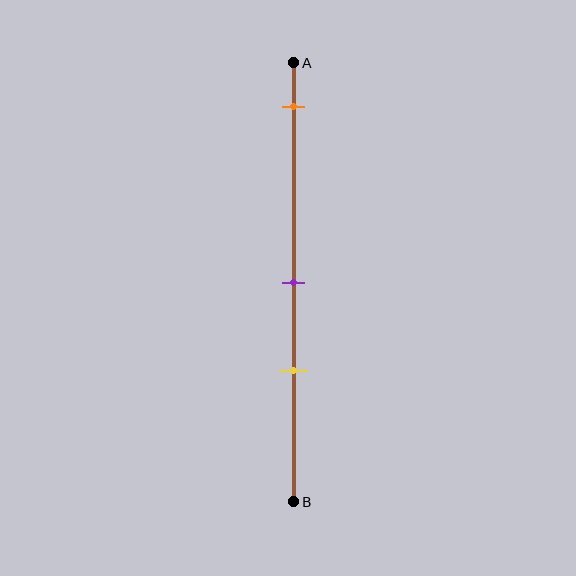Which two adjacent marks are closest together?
The purple and yellow marks are the closest adjacent pair.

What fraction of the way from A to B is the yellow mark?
The yellow mark is approximately 70% (0.7) of the way from A to B.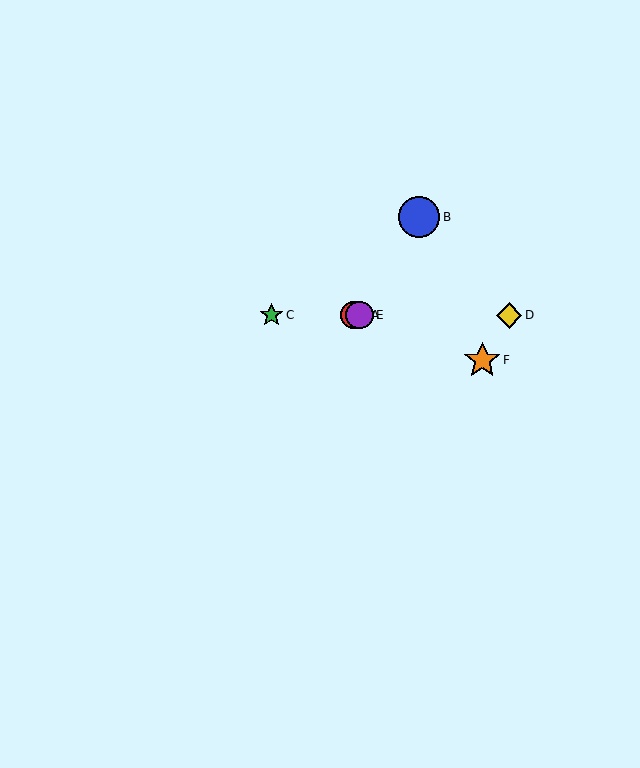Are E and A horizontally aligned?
Yes, both are at y≈315.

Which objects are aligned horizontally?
Objects A, C, D, E are aligned horizontally.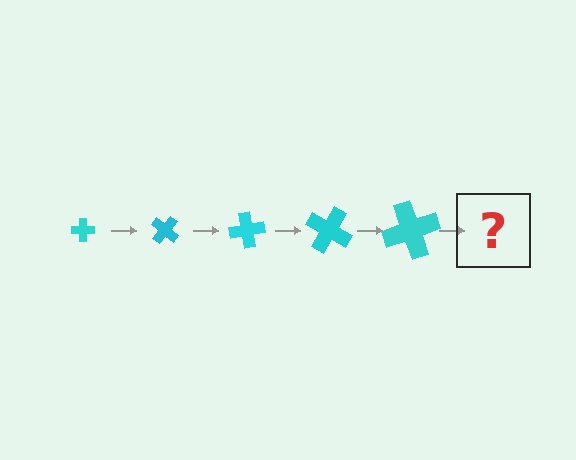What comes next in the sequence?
The next element should be a cross, larger than the previous one and rotated 200 degrees from the start.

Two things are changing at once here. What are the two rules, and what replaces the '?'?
The two rules are that the cross grows larger each step and it rotates 40 degrees each step. The '?' should be a cross, larger than the previous one and rotated 200 degrees from the start.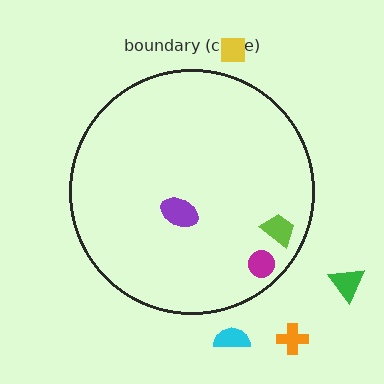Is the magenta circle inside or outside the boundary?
Inside.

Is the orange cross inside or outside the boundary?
Outside.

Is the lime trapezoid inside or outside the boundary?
Inside.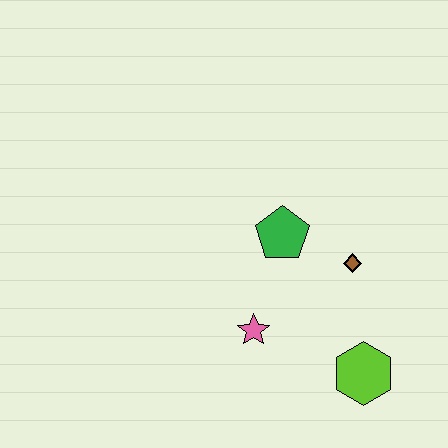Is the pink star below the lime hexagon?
No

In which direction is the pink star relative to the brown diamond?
The pink star is to the left of the brown diamond.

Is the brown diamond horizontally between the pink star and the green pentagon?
No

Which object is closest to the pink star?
The green pentagon is closest to the pink star.